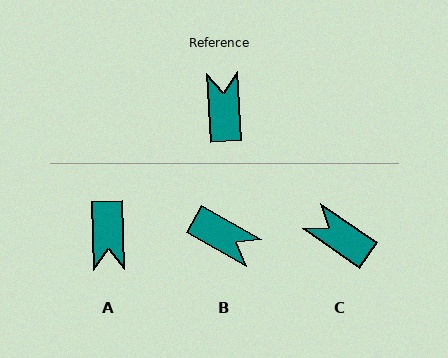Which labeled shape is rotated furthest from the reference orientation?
A, about 179 degrees away.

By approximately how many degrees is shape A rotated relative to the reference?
Approximately 179 degrees counter-clockwise.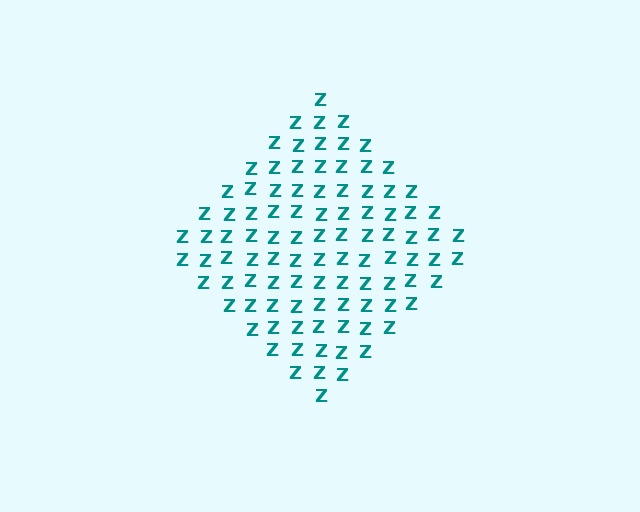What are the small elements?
The small elements are letter Z's.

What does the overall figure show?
The overall figure shows a diamond.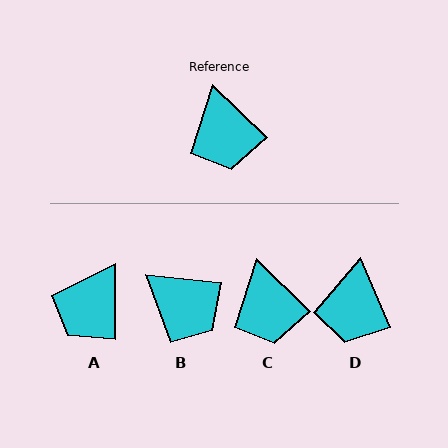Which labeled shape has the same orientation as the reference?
C.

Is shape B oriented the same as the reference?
No, it is off by about 38 degrees.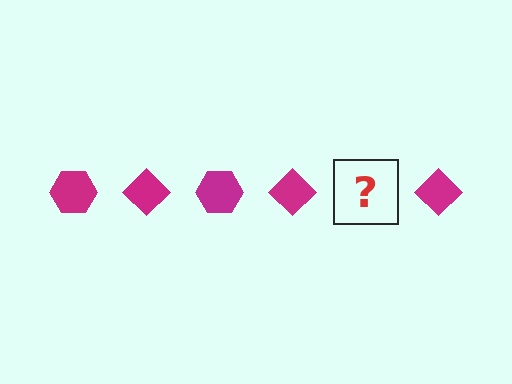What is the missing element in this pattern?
The missing element is a magenta hexagon.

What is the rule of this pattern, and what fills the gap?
The rule is that the pattern cycles through hexagon, diamond shapes in magenta. The gap should be filled with a magenta hexagon.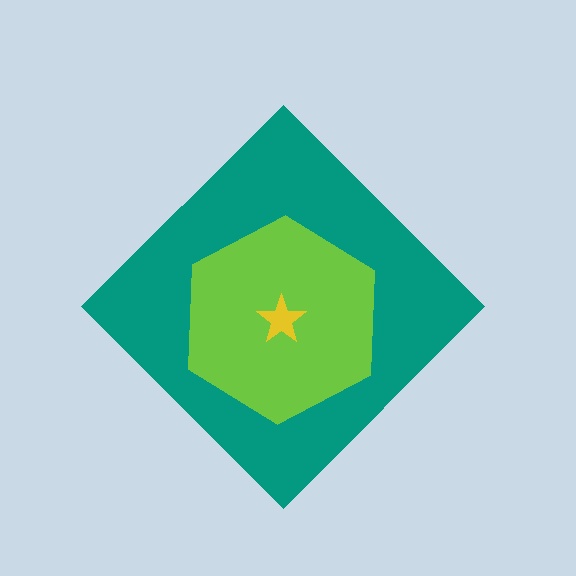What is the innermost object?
The yellow star.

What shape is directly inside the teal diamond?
The lime hexagon.